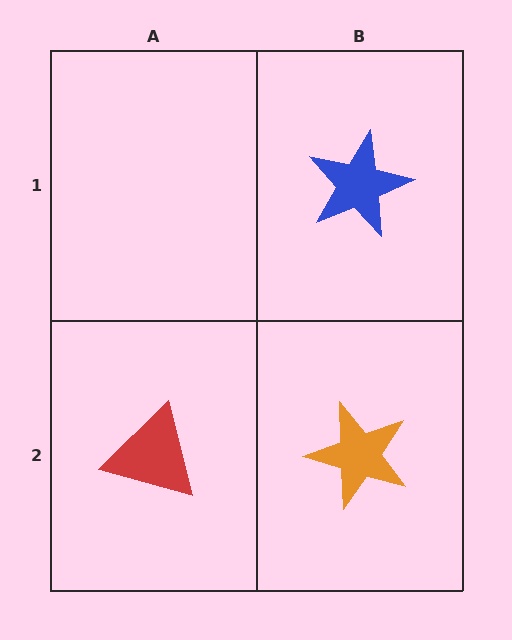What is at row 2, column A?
A red triangle.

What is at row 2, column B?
An orange star.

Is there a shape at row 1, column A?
No, that cell is empty.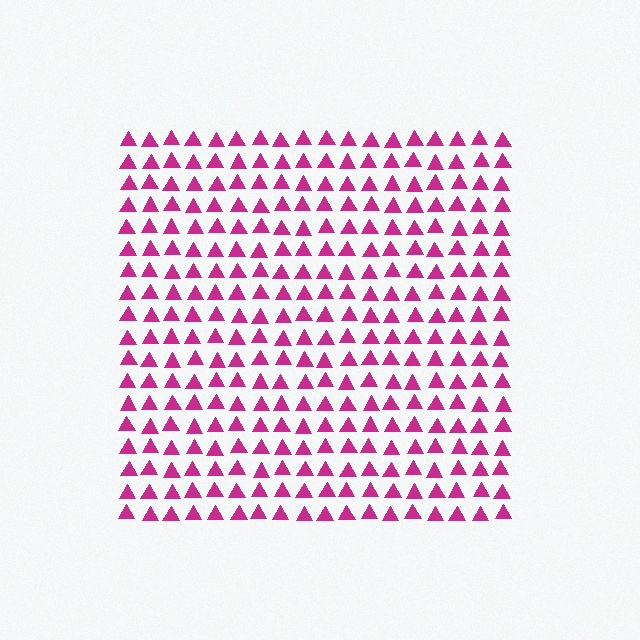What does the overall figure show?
The overall figure shows a square.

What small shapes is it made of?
It is made of small triangles.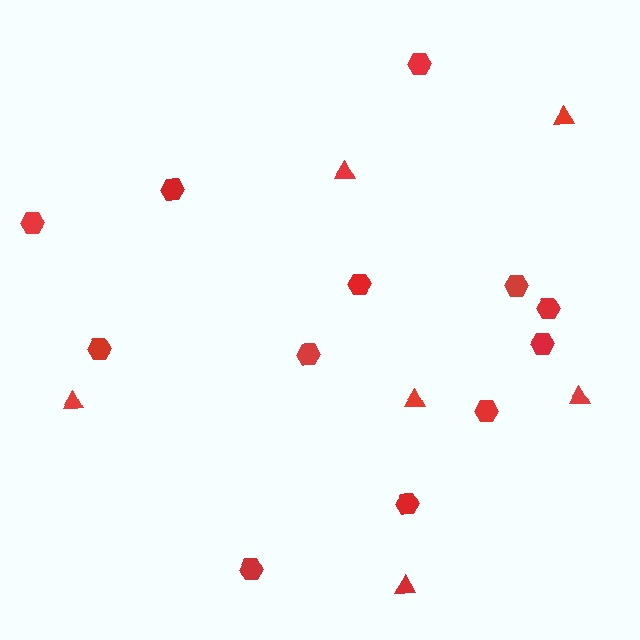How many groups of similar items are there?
There are 2 groups: one group of triangles (6) and one group of hexagons (12).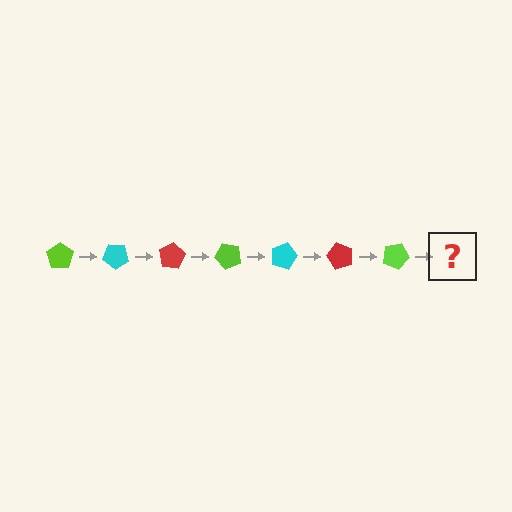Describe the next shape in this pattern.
It should be a cyan pentagon, rotated 280 degrees from the start.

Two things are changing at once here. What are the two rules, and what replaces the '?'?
The two rules are that it rotates 40 degrees each step and the color cycles through lime, cyan, and red. The '?' should be a cyan pentagon, rotated 280 degrees from the start.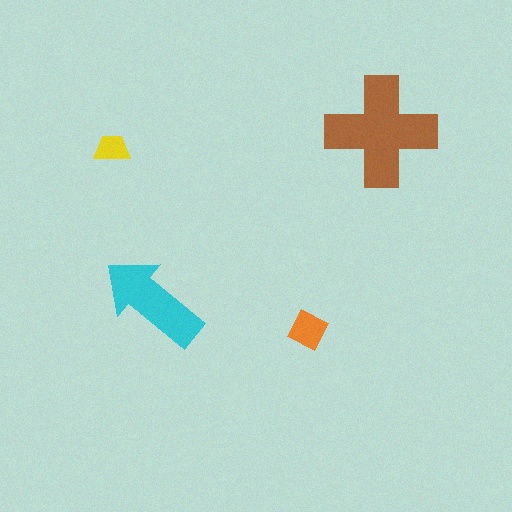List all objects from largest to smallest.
The brown cross, the cyan arrow, the orange diamond, the yellow trapezoid.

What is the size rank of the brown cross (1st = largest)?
1st.